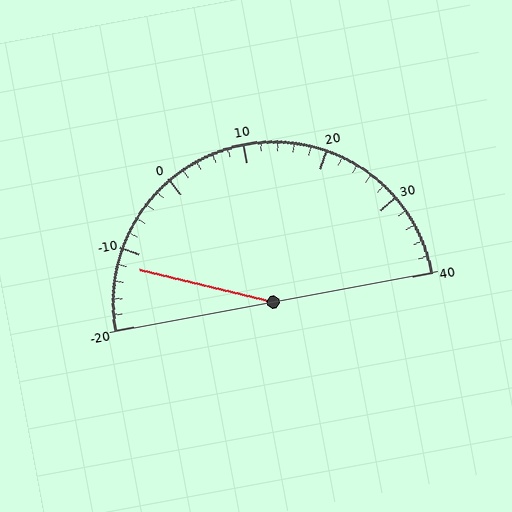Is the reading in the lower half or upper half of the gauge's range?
The reading is in the lower half of the range (-20 to 40).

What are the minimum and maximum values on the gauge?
The gauge ranges from -20 to 40.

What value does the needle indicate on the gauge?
The needle indicates approximately -12.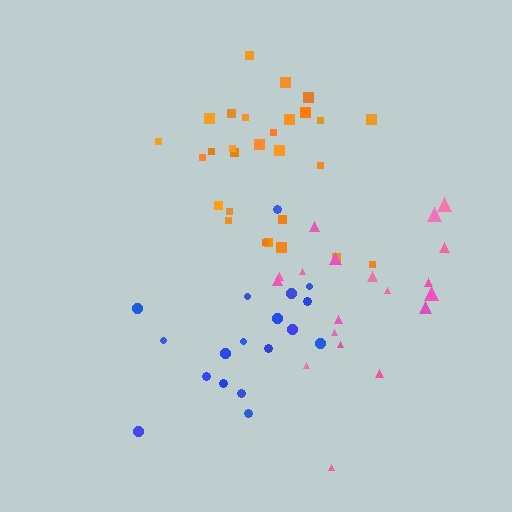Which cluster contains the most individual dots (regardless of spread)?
Orange (28).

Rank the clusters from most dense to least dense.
orange, blue, pink.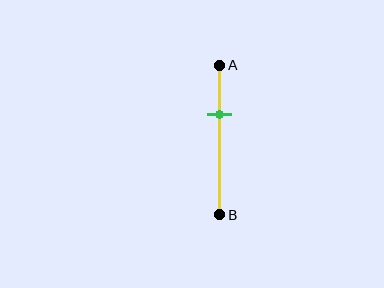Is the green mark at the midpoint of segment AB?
No, the mark is at about 35% from A, not at the 50% midpoint.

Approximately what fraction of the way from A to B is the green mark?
The green mark is approximately 35% of the way from A to B.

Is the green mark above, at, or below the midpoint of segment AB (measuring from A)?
The green mark is above the midpoint of segment AB.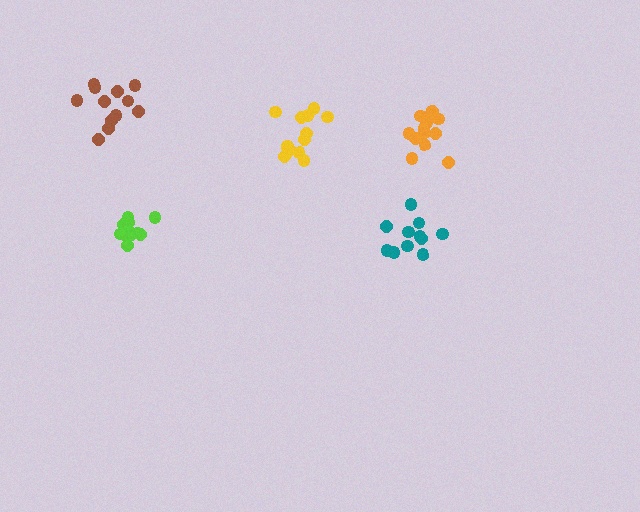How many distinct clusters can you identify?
There are 5 distinct clusters.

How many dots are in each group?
Group 1: 13 dots, Group 2: 11 dots, Group 3: 12 dots, Group 4: 11 dots, Group 5: 12 dots (59 total).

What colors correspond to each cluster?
The clusters are colored: orange, teal, brown, lime, yellow.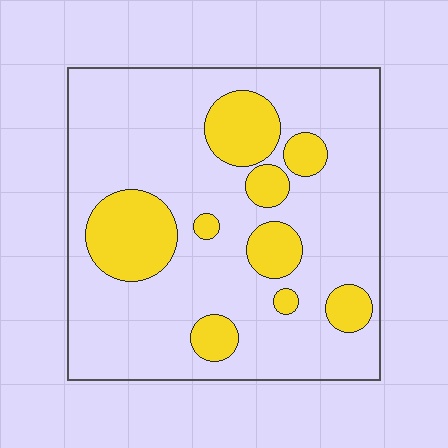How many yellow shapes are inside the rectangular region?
9.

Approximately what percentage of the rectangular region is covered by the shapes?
Approximately 20%.